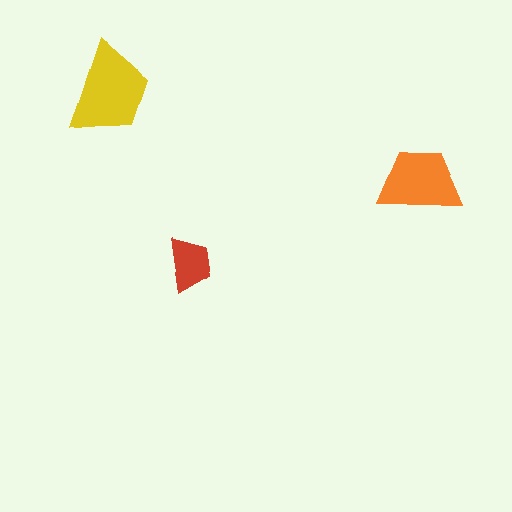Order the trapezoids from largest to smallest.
the yellow one, the orange one, the red one.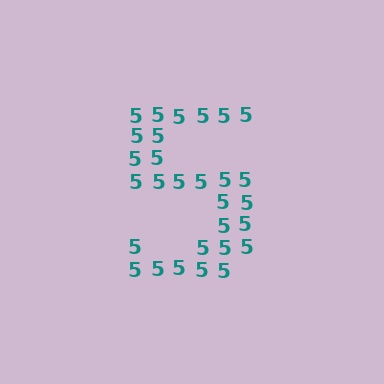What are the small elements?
The small elements are digit 5's.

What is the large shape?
The large shape is the digit 5.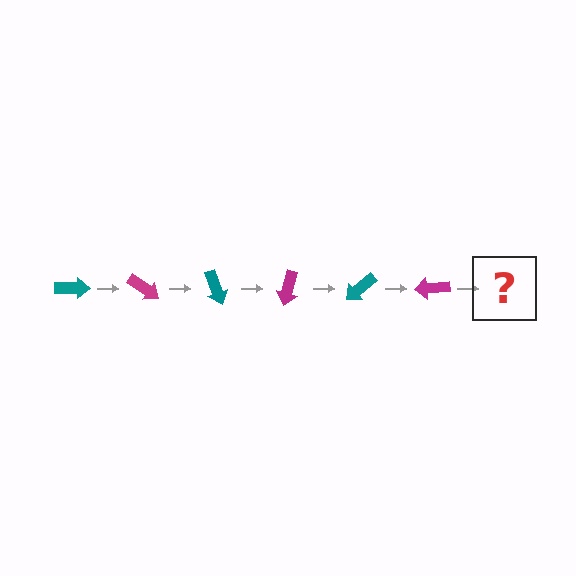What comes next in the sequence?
The next element should be a teal arrow, rotated 210 degrees from the start.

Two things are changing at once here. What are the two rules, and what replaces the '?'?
The two rules are that it rotates 35 degrees each step and the color cycles through teal and magenta. The '?' should be a teal arrow, rotated 210 degrees from the start.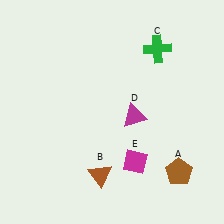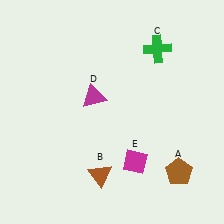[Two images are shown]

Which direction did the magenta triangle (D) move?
The magenta triangle (D) moved left.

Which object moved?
The magenta triangle (D) moved left.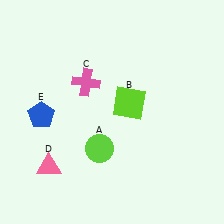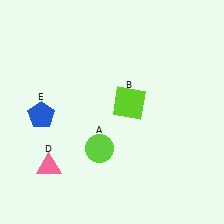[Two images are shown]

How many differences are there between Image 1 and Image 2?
There is 1 difference between the two images.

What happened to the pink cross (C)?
The pink cross (C) was removed in Image 2. It was in the top-left area of Image 1.